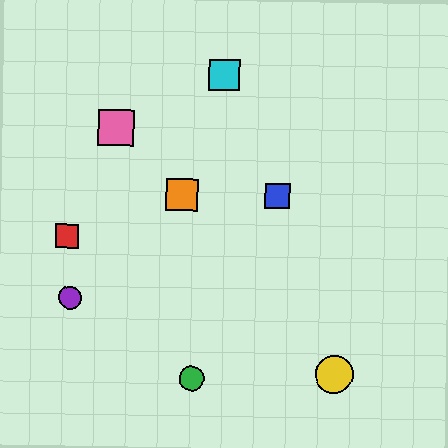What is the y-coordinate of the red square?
The red square is at y≈236.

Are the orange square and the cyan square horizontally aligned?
No, the orange square is at y≈195 and the cyan square is at y≈75.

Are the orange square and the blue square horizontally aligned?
Yes, both are at y≈195.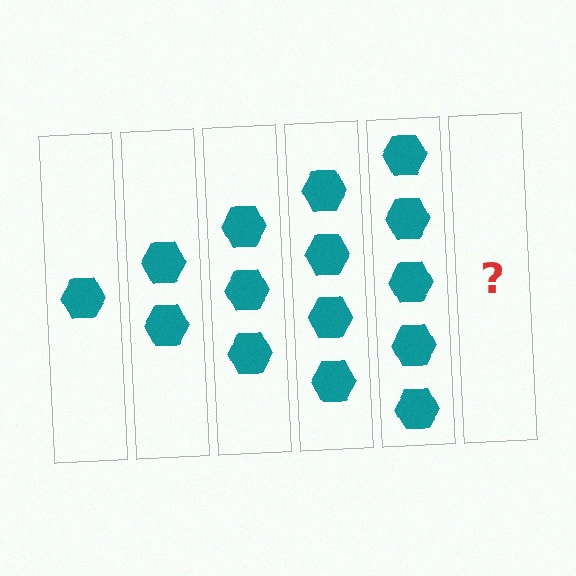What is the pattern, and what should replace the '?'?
The pattern is that each step adds one more hexagon. The '?' should be 6 hexagons.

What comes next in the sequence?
The next element should be 6 hexagons.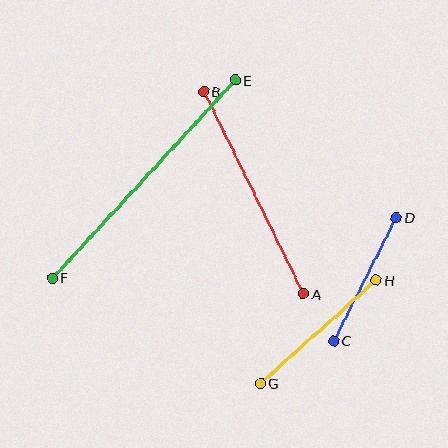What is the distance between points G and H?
The distance is approximately 155 pixels.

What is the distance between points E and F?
The distance is approximately 269 pixels.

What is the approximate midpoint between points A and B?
The midpoint is at approximately (253, 193) pixels.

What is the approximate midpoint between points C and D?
The midpoint is at approximately (365, 279) pixels.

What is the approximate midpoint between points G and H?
The midpoint is at approximately (318, 332) pixels.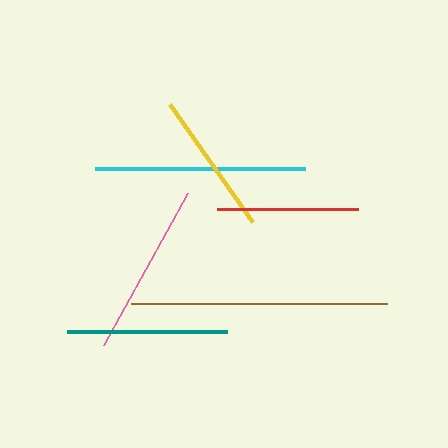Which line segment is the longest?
The brown line is the longest at approximately 256 pixels.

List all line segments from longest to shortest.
From longest to shortest: brown, cyan, pink, teal, yellow, red.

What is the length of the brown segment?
The brown segment is approximately 256 pixels long.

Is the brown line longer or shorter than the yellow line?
The brown line is longer than the yellow line.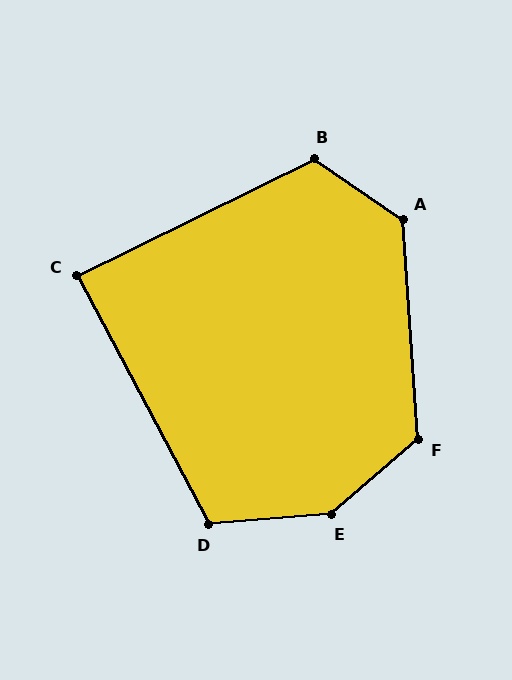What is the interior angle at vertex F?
Approximately 127 degrees (obtuse).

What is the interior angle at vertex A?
Approximately 128 degrees (obtuse).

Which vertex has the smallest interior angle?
C, at approximately 88 degrees.